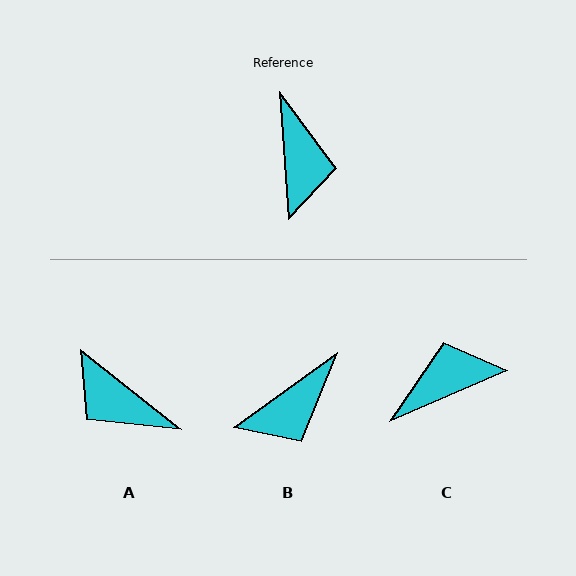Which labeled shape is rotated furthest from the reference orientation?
A, about 132 degrees away.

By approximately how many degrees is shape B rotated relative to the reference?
Approximately 58 degrees clockwise.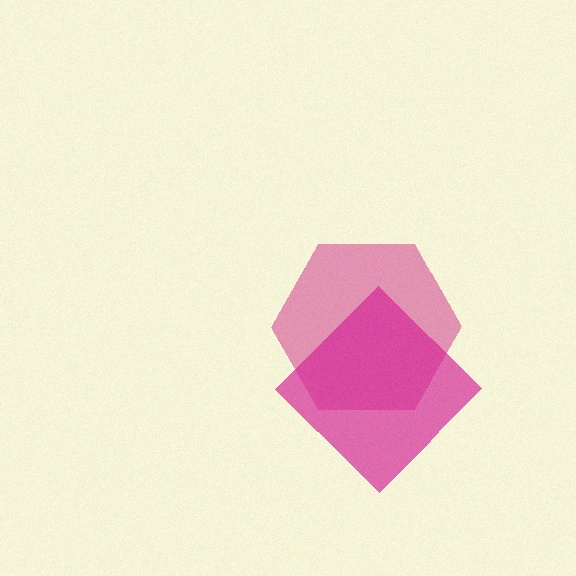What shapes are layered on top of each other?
The layered shapes are: a pink hexagon, a magenta diamond.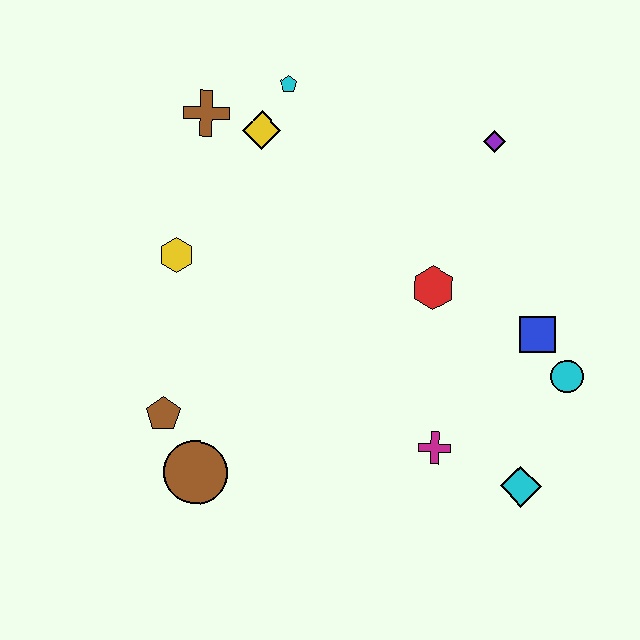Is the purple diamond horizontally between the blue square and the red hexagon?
Yes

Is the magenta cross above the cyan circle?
No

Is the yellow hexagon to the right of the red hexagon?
No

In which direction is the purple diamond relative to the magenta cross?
The purple diamond is above the magenta cross.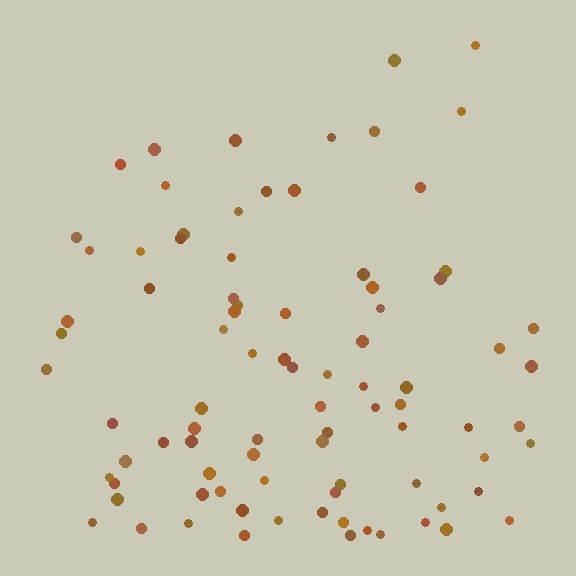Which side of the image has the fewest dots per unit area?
The top.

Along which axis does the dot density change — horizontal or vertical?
Vertical.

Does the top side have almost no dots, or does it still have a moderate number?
Still a moderate number, just noticeably fewer than the bottom.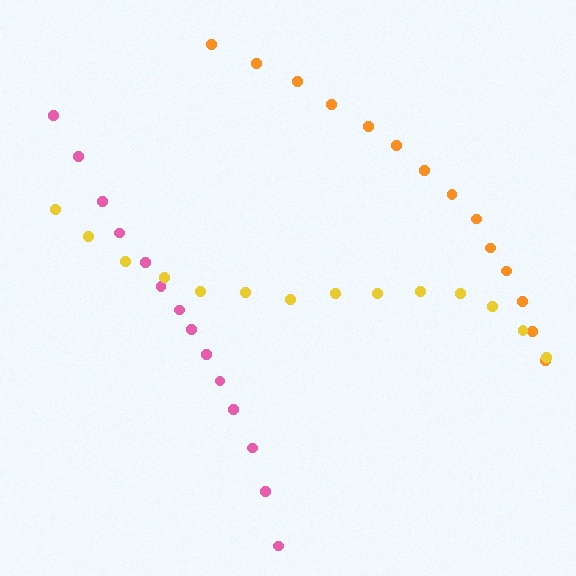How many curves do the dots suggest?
There are 3 distinct paths.